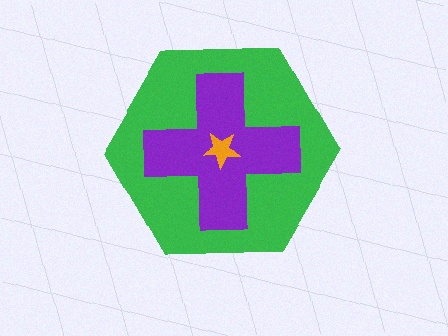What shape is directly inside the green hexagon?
The purple cross.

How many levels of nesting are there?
3.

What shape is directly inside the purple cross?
The orange star.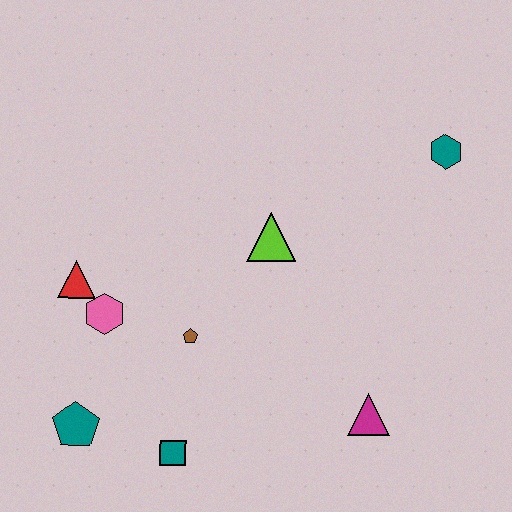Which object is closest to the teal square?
The teal pentagon is closest to the teal square.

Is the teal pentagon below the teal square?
No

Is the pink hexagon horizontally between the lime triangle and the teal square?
No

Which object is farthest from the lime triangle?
The teal pentagon is farthest from the lime triangle.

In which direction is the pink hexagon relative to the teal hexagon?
The pink hexagon is to the left of the teal hexagon.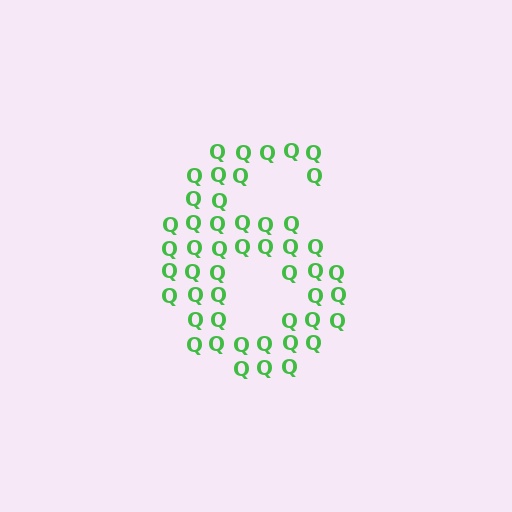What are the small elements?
The small elements are letter Q's.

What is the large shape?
The large shape is the digit 6.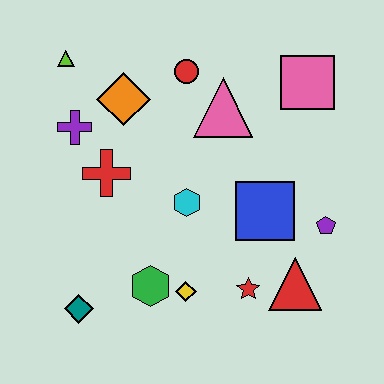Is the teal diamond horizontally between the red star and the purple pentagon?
No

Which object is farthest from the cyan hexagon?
The lime triangle is farthest from the cyan hexagon.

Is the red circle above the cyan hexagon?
Yes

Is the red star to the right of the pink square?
No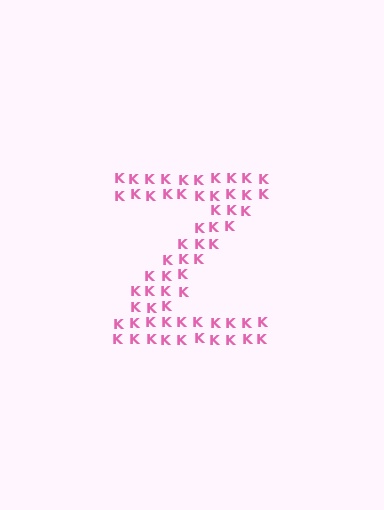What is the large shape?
The large shape is the letter Z.